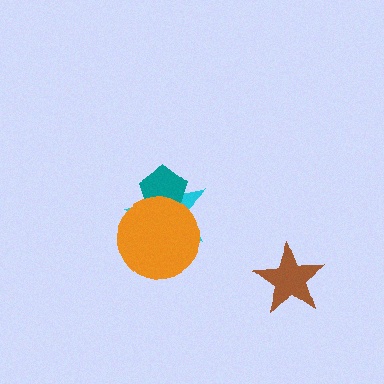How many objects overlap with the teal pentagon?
2 objects overlap with the teal pentagon.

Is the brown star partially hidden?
No, no other shape covers it.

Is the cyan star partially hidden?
Yes, it is partially covered by another shape.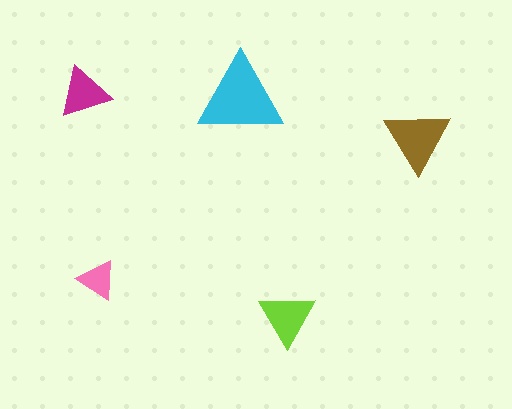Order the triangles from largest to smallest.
the cyan one, the brown one, the lime one, the magenta one, the pink one.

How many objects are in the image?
There are 5 objects in the image.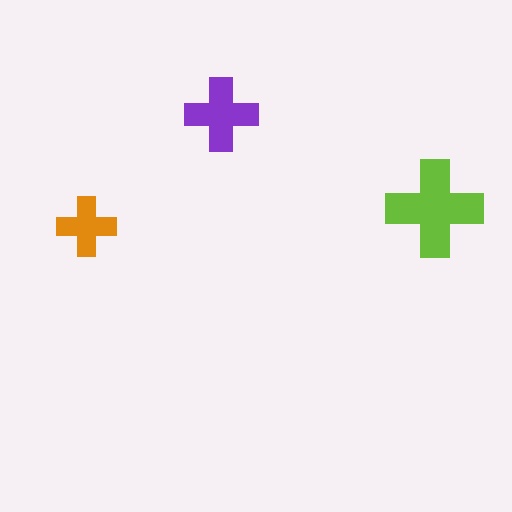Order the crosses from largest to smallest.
the lime one, the purple one, the orange one.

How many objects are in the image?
There are 3 objects in the image.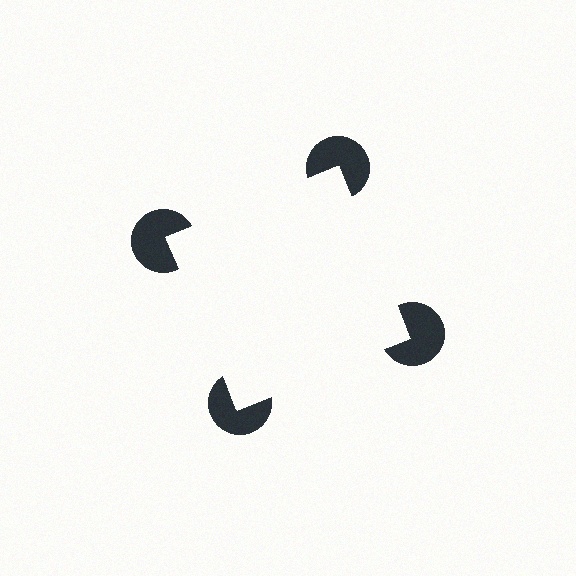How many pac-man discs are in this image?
There are 4 — one at each vertex of the illusory square.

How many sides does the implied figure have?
4 sides.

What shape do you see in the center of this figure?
An illusory square — its edges are inferred from the aligned wedge cuts in the pac-man discs, not physically drawn.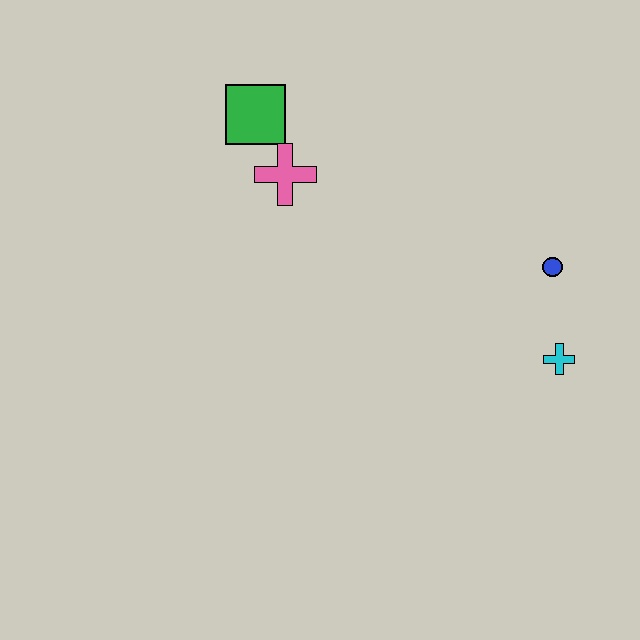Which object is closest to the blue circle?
The cyan cross is closest to the blue circle.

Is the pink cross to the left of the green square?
No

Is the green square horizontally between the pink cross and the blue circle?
No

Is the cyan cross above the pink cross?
No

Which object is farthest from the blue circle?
The green square is farthest from the blue circle.